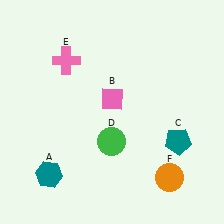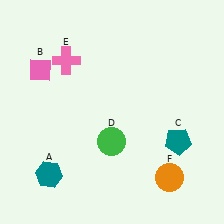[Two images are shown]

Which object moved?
The pink diamond (B) moved left.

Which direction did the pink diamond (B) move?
The pink diamond (B) moved left.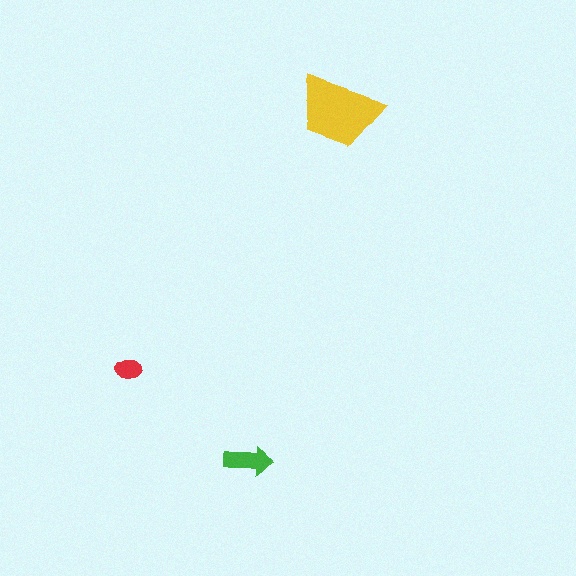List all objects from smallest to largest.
The red ellipse, the green arrow, the yellow trapezoid.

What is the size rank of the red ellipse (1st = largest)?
3rd.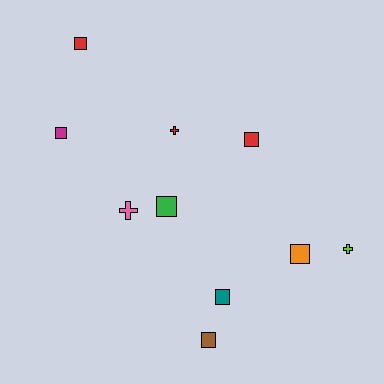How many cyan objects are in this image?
There are no cyan objects.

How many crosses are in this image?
There are 3 crosses.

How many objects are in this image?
There are 10 objects.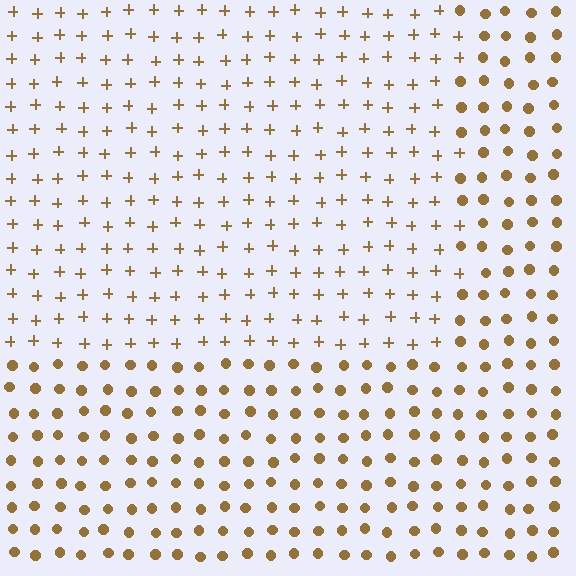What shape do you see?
I see a rectangle.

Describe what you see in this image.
The image is filled with small brown elements arranged in a uniform grid. A rectangle-shaped region contains plus signs, while the surrounding area contains circles. The boundary is defined purely by the change in element shape.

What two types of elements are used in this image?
The image uses plus signs inside the rectangle region and circles outside it.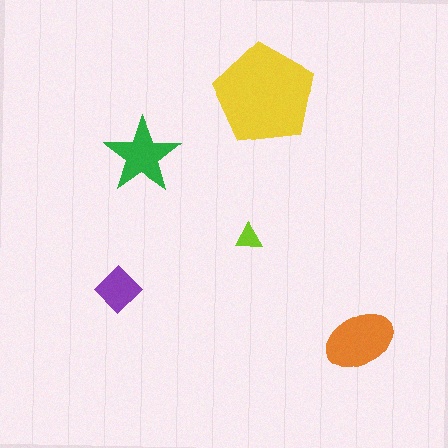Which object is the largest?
The yellow pentagon.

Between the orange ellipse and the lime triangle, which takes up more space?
The orange ellipse.